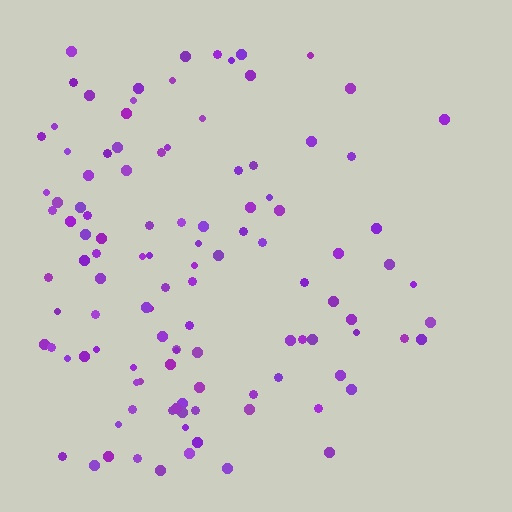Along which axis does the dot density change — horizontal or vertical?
Horizontal.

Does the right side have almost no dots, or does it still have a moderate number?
Still a moderate number, just noticeably fewer than the left.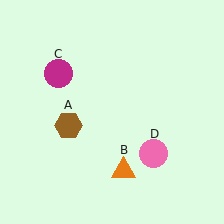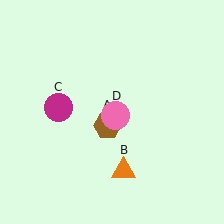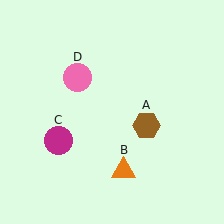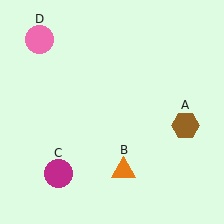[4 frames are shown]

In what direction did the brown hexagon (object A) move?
The brown hexagon (object A) moved right.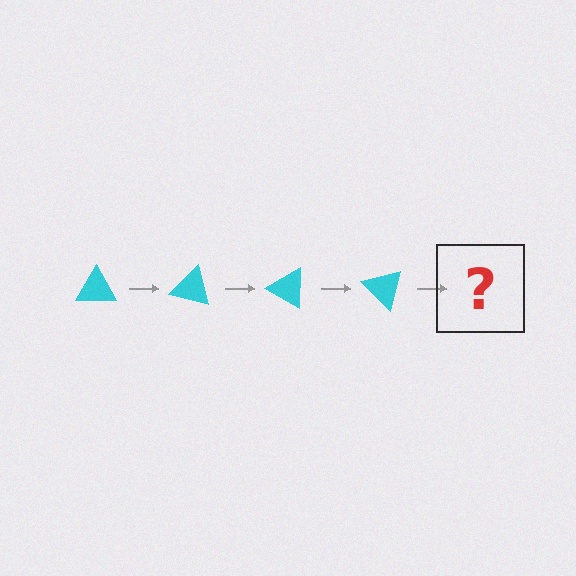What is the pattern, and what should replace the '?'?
The pattern is that the triangle rotates 15 degrees each step. The '?' should be a cyan triangle rotated 60 degrees.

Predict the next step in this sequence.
The next step is a cyan triangle rotated 60 degrees.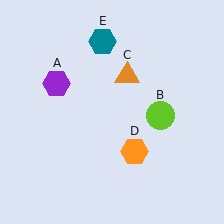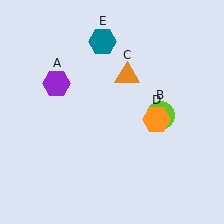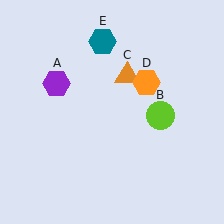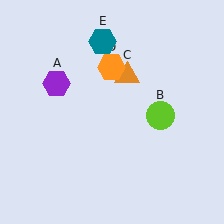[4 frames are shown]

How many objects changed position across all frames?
1 object changed position: orange hexagon (object D).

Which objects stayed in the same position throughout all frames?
Purple hexagon (object A) and lime circle (object B) and orange triangle (object C) and teal hexagon (object E) remained stationary.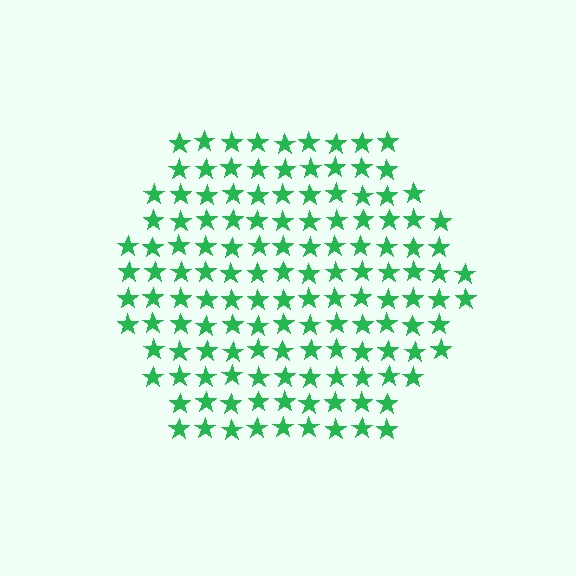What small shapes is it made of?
It is made of small stars.